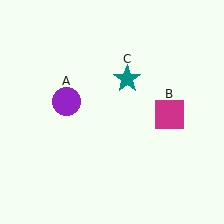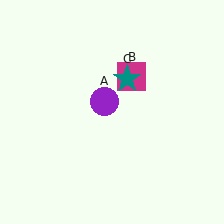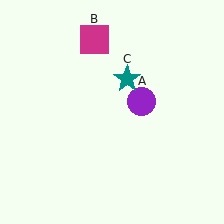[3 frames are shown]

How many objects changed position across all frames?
2 objects changed position: purple circle (object A), magenta square (object B).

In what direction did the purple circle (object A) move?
The purple circle (object A) moved right.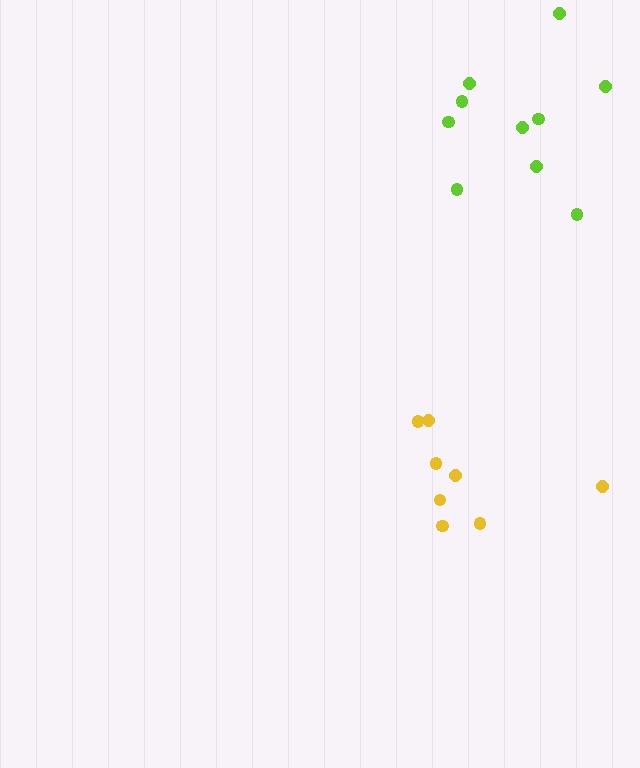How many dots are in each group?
Group 1: 10 dots, Group 2: 8 dots (18 total).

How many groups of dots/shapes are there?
There are 2 groups.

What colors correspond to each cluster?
The clusters are colored: lime, yellow.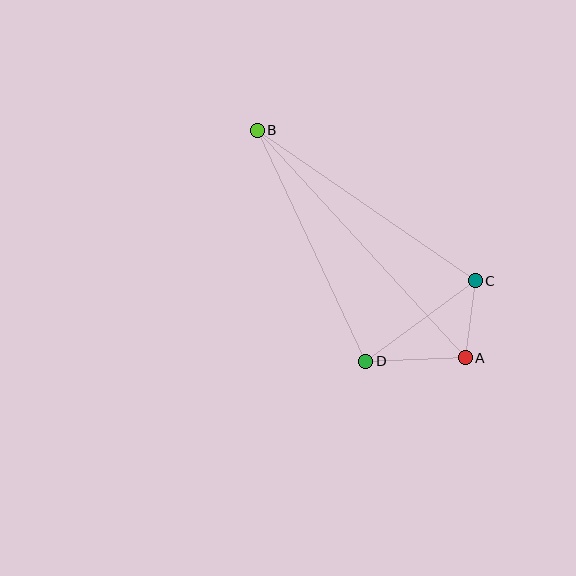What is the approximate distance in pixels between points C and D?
The distance between C and D is approximately 136 pixels.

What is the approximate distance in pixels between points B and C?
The distance between B and C is approximately 265 pixels.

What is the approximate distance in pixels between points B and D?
The distance between B and D is approximately 255 pixels.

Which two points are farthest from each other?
Points A and B are farthest from each other.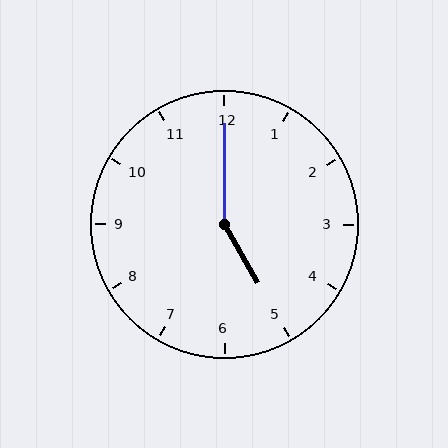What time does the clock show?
5:00.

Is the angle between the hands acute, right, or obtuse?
It is obtuse.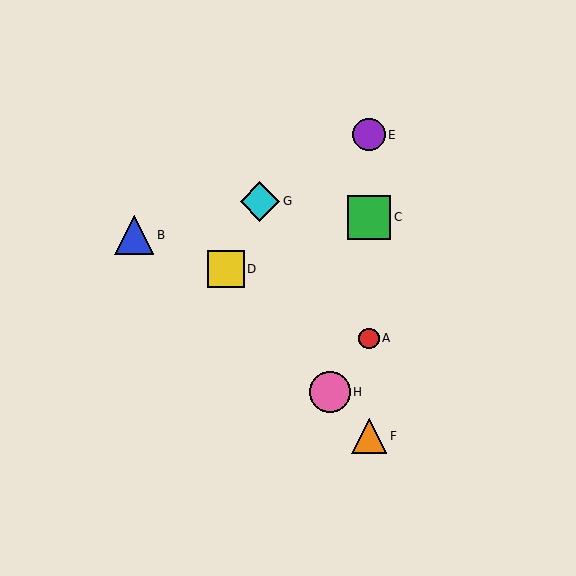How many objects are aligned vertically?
4 objects (A, C, E, F) are aligned vertically.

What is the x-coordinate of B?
Object B is at x≈134.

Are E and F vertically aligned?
Yes, both are at x≈369.